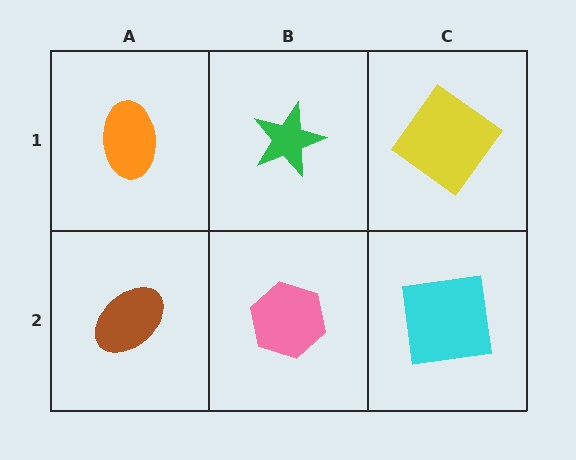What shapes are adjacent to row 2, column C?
A yellow diamond (row 1, column C), a pink hexagon (row 2, column B).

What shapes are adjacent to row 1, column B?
A pink hexagon (row 2, column B), an orange ellipse (row 1, column A), a yellow diamond (row 1, column C).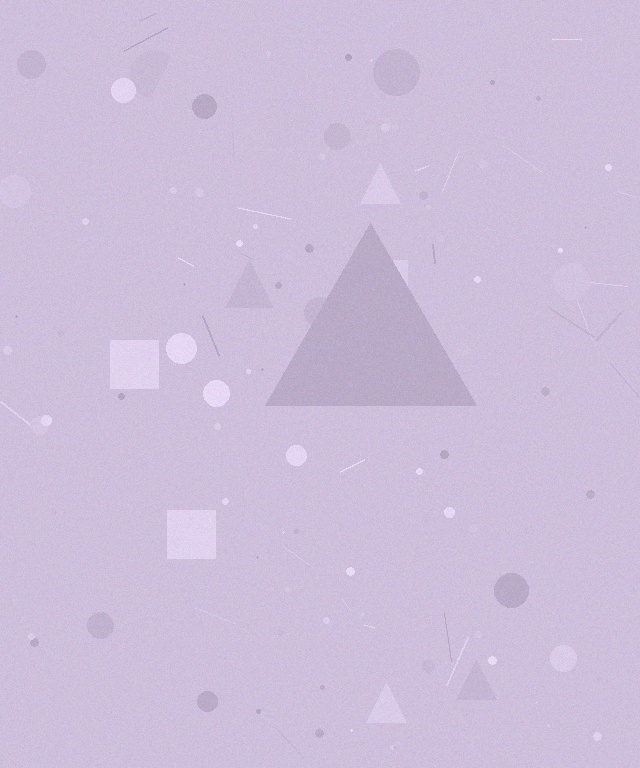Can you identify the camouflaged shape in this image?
The camouflaged shape is a triangle.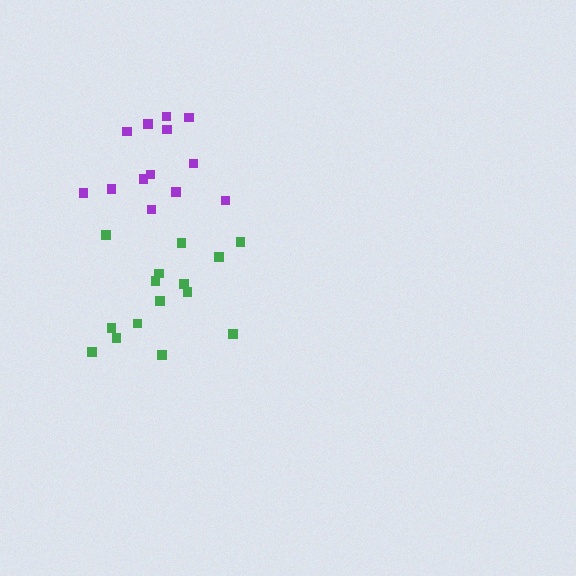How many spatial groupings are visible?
There are 2 spatial groupings.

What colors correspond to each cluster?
The clusters are colored: green, purple.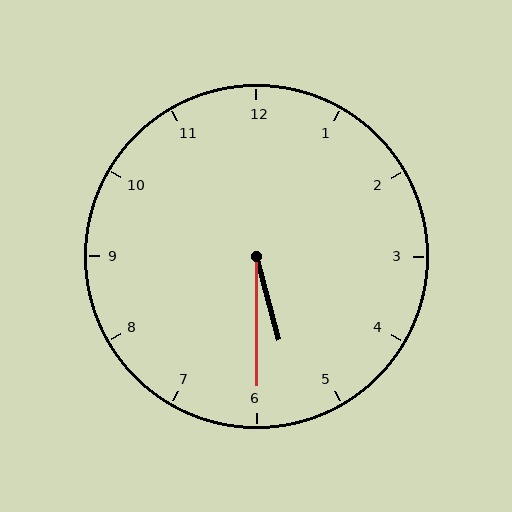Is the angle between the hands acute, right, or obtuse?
It is acute.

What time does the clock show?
5:30.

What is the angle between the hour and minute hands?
Approximately 15 degrees.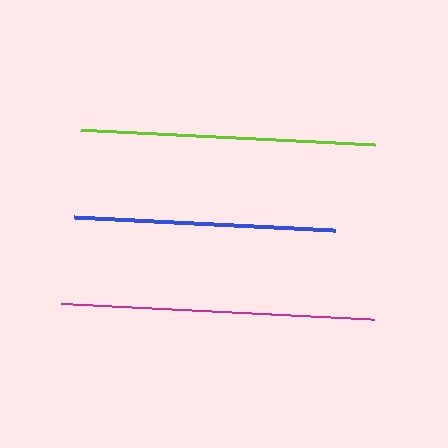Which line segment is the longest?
The magenta line is the longest at approximately 314 pixels.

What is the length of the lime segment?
The lime segment is approximately 295 pixels long.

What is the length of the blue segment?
The blue segment is approximately 261 pixels long.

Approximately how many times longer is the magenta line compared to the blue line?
The magenta line is approximately 1.2 times the length of the blue line.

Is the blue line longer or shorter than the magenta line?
The magenta line is longer than the blue line.